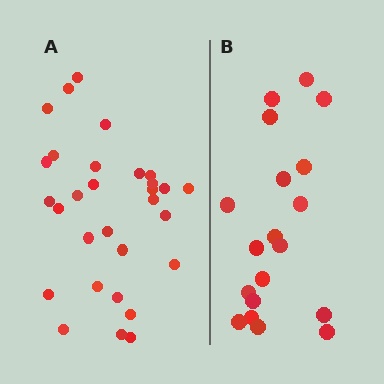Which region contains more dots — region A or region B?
Region A (the left region) has more dots.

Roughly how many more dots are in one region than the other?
Region A has roughly 12 or so more dots than region B.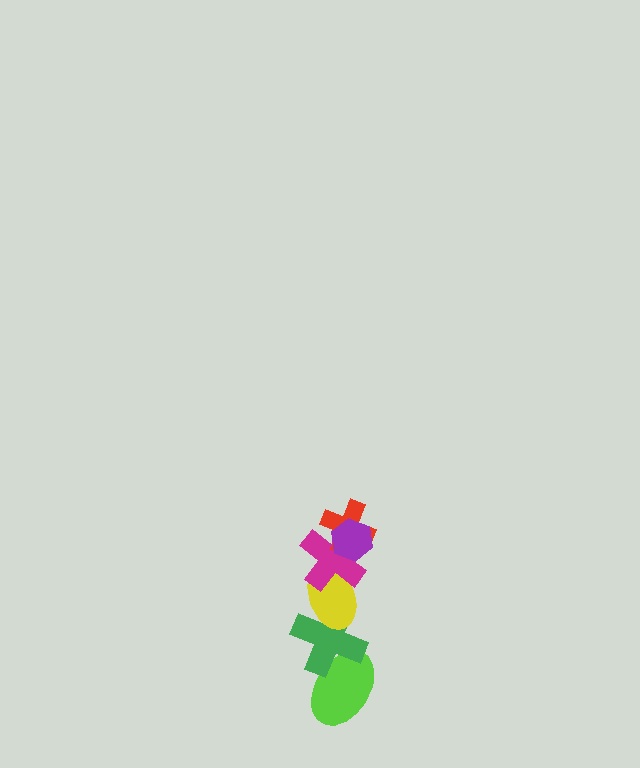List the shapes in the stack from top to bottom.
From top to bottom: the purple hexagon, the red cross, the magenta cross, the yellow ellipse, the green cross, the lime ellipse.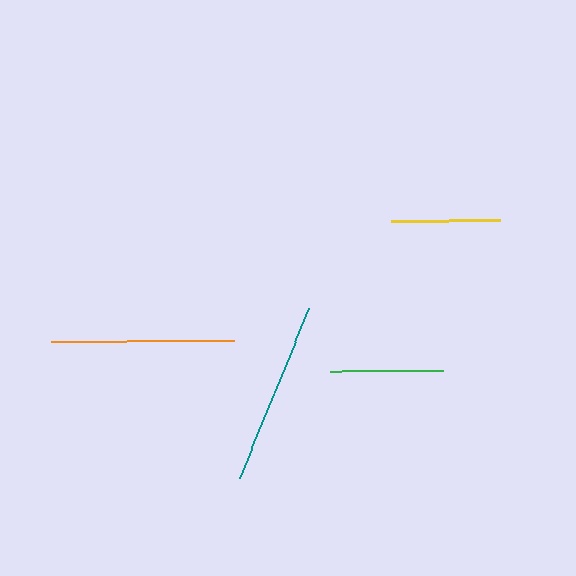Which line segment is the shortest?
The yellow line is the shortest at approximately 109 pixels.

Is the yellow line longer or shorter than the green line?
The green line is longer than the yellow line.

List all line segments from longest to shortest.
From longest to shortest: teal, orange, green, yellow.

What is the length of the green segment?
The green segment is approximately 113 pixels long.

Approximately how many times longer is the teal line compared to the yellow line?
The teal line is approximately 1.7 times the length of the yellow line.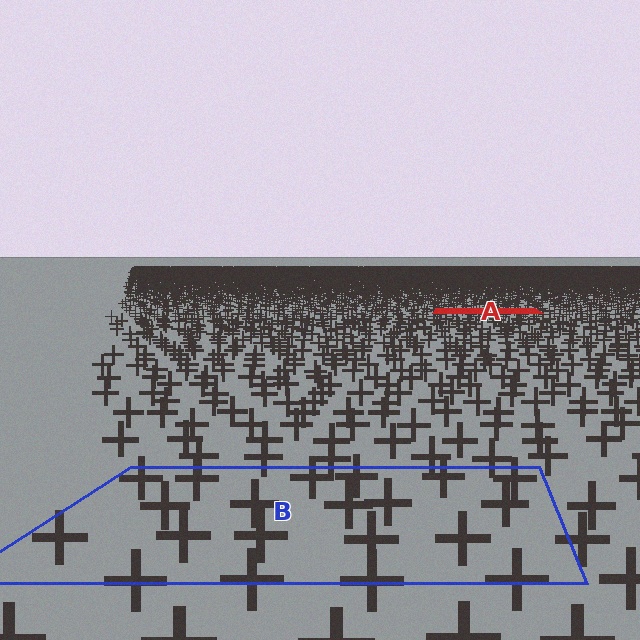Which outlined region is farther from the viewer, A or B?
Region A is farther from the viewer — the texture elements inside it appear smaller and more densely packed.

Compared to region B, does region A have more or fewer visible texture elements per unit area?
Region A has more texture elements per unit area — they are packed more densely because it is farther away.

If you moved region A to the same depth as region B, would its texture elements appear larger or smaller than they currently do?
They would appear larger. At a closer depth, the same texture elements are projected at a bigger on-screen size.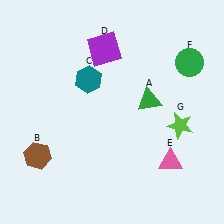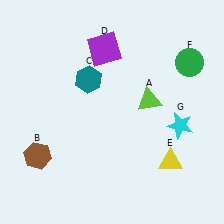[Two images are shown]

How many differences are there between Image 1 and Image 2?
There are 3 differences between the two images.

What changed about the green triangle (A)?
In Image 1, A is green. In Image 2, it changed to lime.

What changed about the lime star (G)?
In Image 1, G is lime. In Image 2, it changed to cyan.